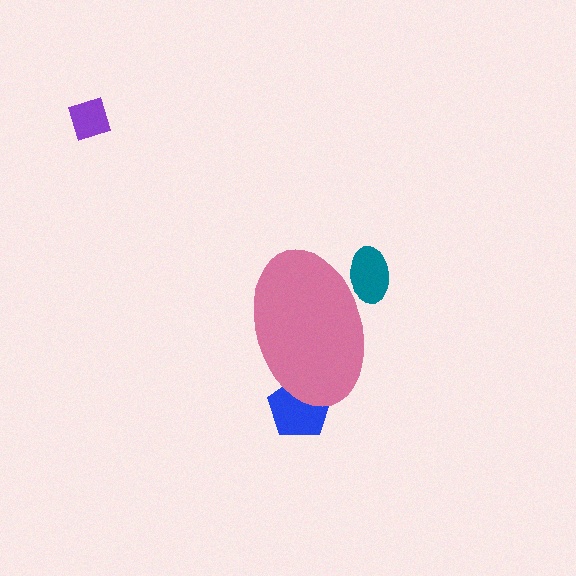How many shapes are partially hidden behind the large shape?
2 shapes are partially hidden.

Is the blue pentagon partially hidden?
Yes, the blue pentagon is partially hidden behind the pink ellipse.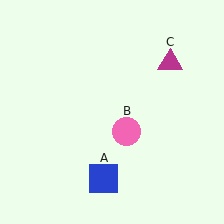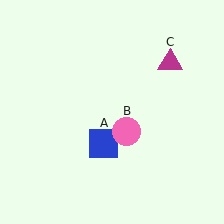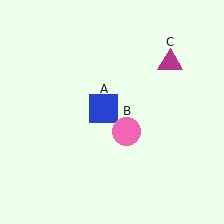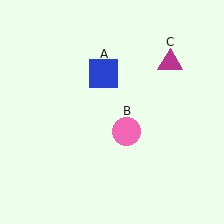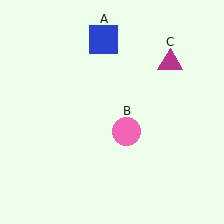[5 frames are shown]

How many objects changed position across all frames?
1 object changed position: blue square (object A).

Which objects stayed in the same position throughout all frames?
Pink circle (object B) and magenta triangle (object C) remained stationary.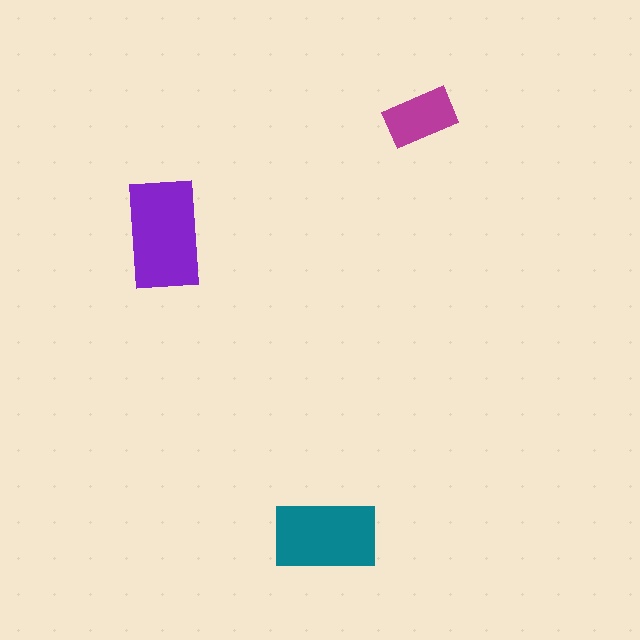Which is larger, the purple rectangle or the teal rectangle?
The purple one.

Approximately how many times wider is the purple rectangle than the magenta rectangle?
About 1.5 times wider.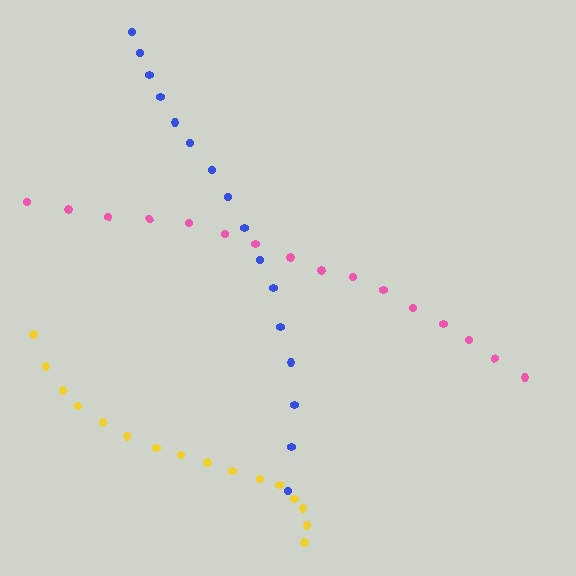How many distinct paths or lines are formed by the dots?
There are 3 distinct paths.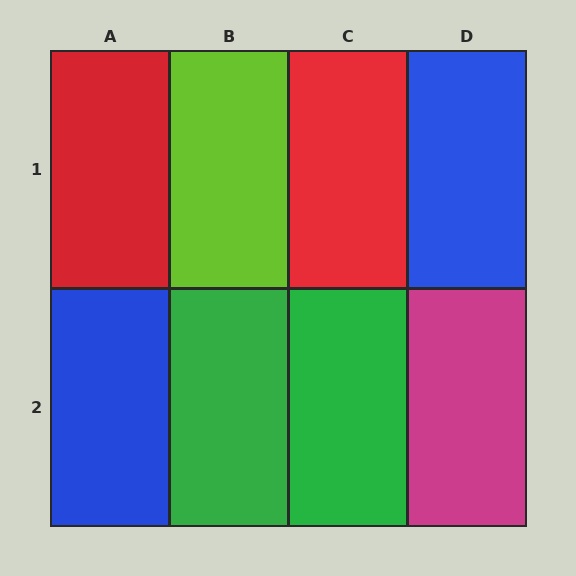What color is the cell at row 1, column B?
Lime.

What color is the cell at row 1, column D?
Blue.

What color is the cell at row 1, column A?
Red.